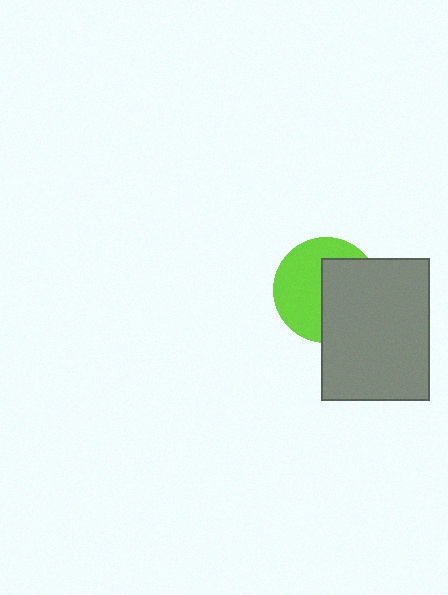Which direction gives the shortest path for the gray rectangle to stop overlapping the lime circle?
Moving right gives the shortest separation.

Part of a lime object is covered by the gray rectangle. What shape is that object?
It is a circle.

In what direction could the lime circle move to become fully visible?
The lime circle could move left. That would shift it out from behind the gray rectangle entirely.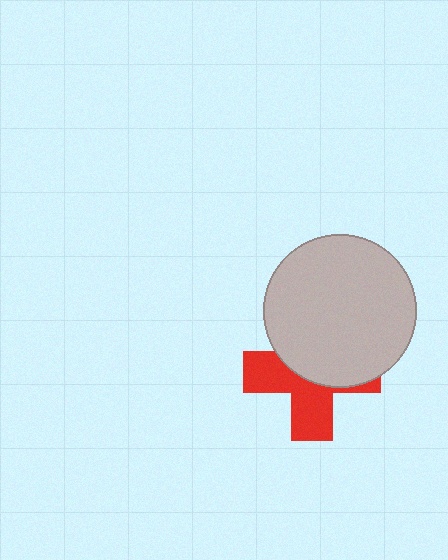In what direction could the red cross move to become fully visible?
The red cross could move down. That would shift it out from behind the light gray circle entirely.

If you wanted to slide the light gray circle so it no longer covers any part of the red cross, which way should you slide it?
Slide it up — that is the most direct way to separate the two shapes.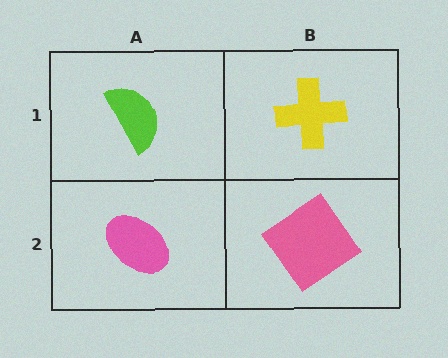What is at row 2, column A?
A pink ellipse.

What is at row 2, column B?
A pink diamond.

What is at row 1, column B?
A yellow cross.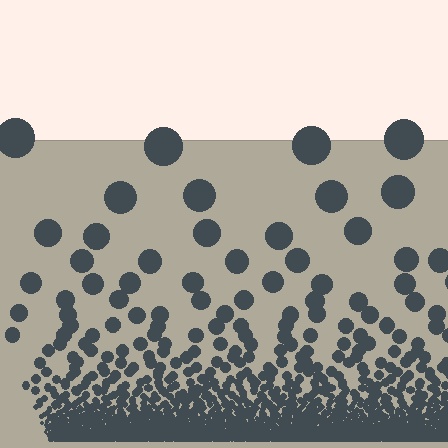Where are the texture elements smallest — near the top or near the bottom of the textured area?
Near the bottom.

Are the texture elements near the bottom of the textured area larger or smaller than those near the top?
Smaller. The gradient is inverted — elements near the bottom are smaller and denser.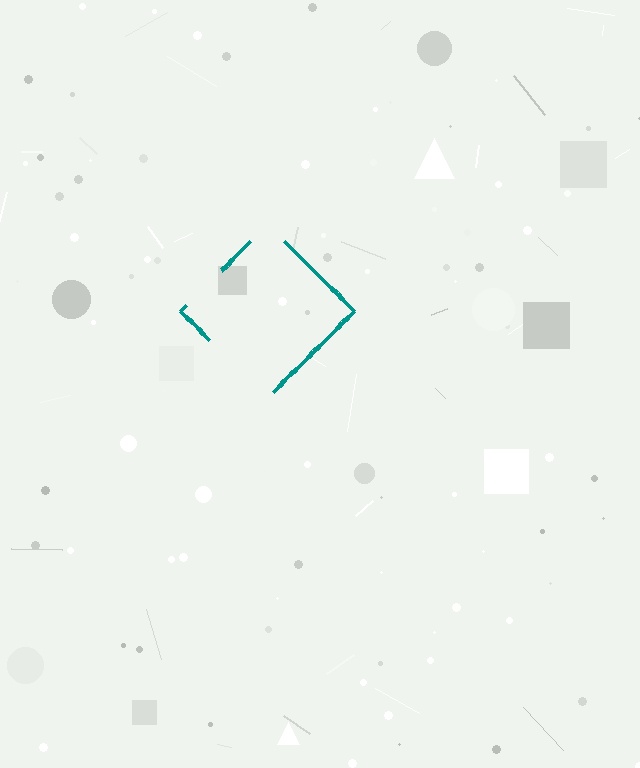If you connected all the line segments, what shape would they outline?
They would outline a diamond.